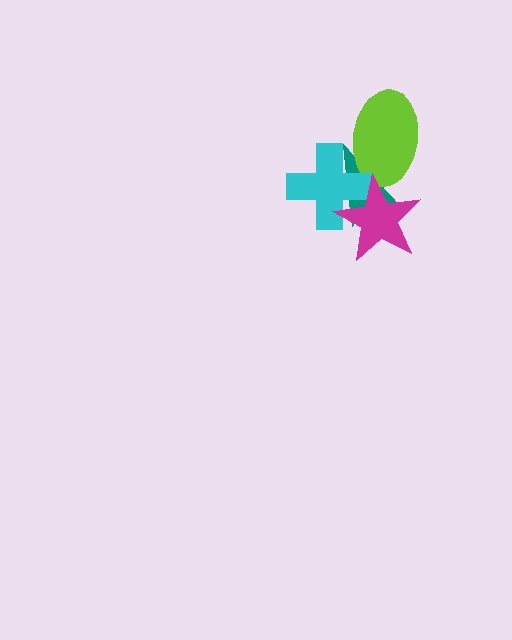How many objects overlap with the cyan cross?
3 objects overlap with the cyan cross.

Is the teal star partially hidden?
Yes, it is partially covered by another shape.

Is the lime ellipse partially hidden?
Yes, it is partially covered by another shape.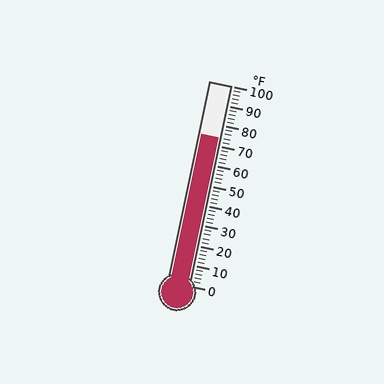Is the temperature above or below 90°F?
The temperature is below 90°F.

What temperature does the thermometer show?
The thermometer shows approximately 74°F.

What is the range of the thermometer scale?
The thermometer scale ranges from 0°F to 100°F.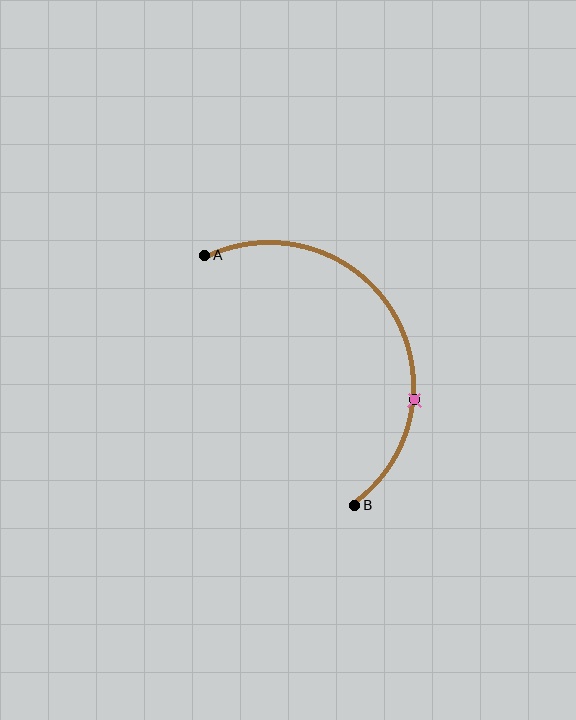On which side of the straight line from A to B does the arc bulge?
The arc bulges to the right of the straight line connecting A and B.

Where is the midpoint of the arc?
The arc midpoint is the point on the curve farthest from the straight line joining A and B. It sits to the right of that line.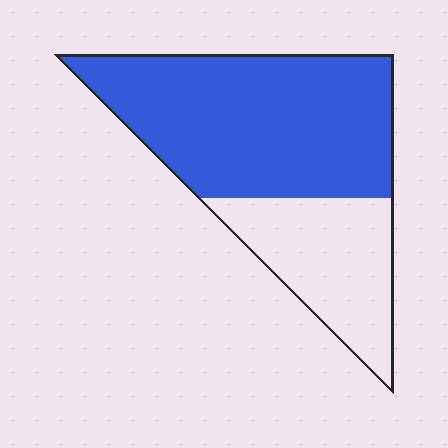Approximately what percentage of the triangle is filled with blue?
Approximately 65%.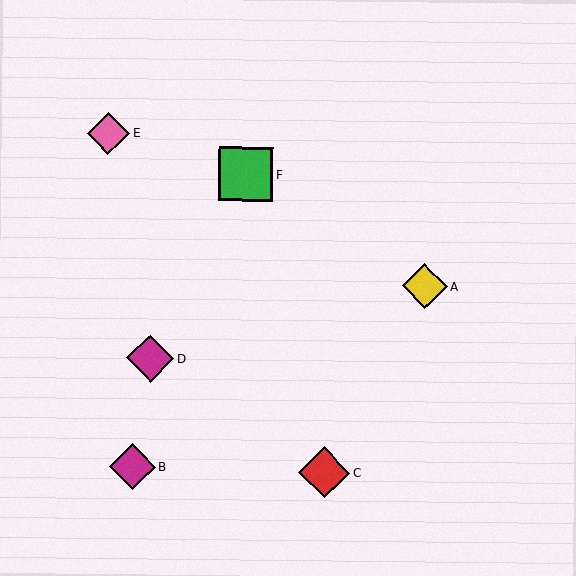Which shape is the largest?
The green square (labeled F) is the largest.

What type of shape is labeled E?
Shape E is a pink diamond.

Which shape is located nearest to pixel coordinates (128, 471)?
The magenta diamond (labeled B) at (133, 467) is nearest to that location.